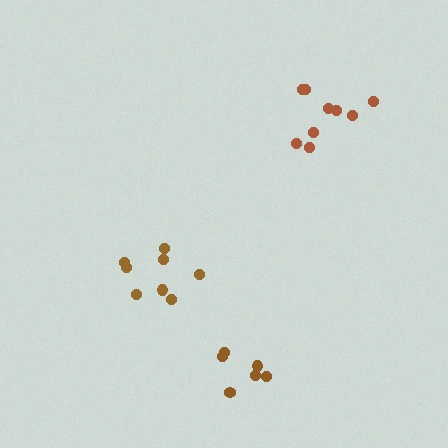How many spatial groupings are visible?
There are 3 spatial groupings.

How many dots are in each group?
Group 1: 6 dots, Group 2: 8 dots, Group 3: 9 dots (23 total).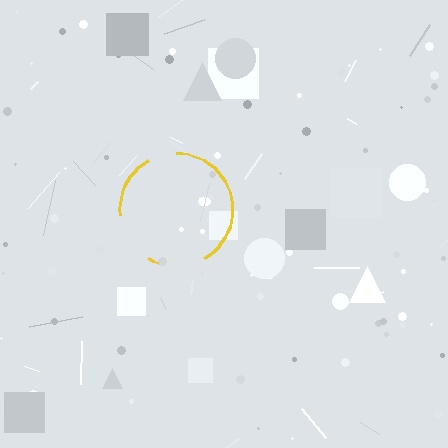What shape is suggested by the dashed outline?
The dashed outline suggests a circle.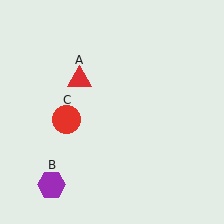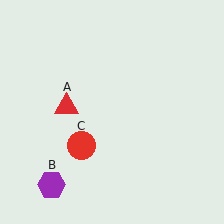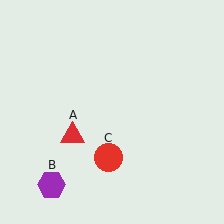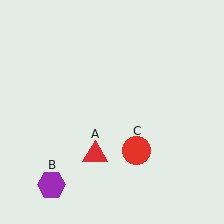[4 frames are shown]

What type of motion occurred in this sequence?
The red triangle (object A), red circle (object C) rotated counterclockwise around the center of the scene.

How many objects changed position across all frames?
2 objects changed position: red triangle (object A), red circle (object C).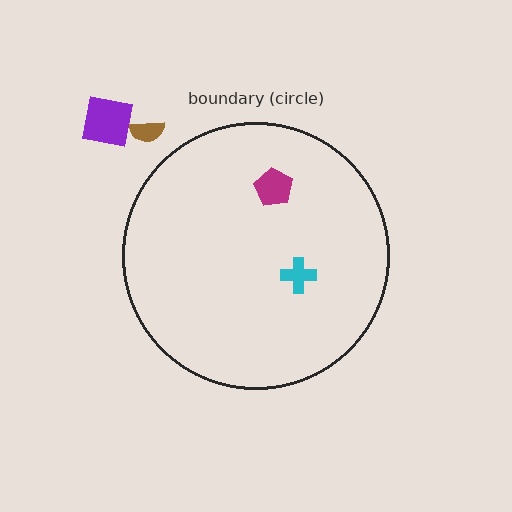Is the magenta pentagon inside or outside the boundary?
Inside.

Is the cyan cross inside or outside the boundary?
Inside.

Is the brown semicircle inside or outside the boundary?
Outside.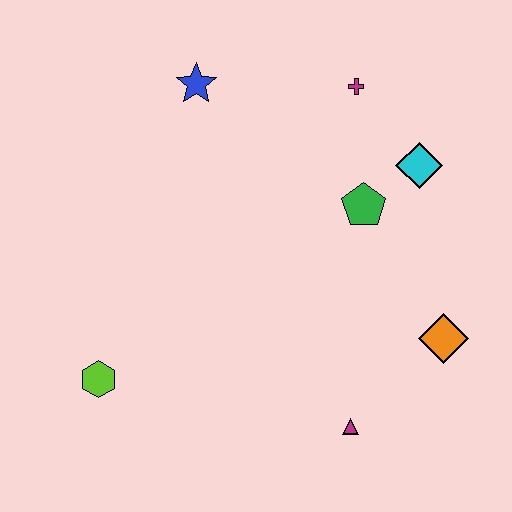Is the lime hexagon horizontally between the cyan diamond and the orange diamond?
No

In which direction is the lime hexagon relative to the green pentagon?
The lime hexagon is to the left of the green pentagon.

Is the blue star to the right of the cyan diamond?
No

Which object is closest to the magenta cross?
The cyan diamond is closest to the magenta cross.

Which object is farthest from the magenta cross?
The lime hexagon is farthest from the magenta cross.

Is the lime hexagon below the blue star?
Yes